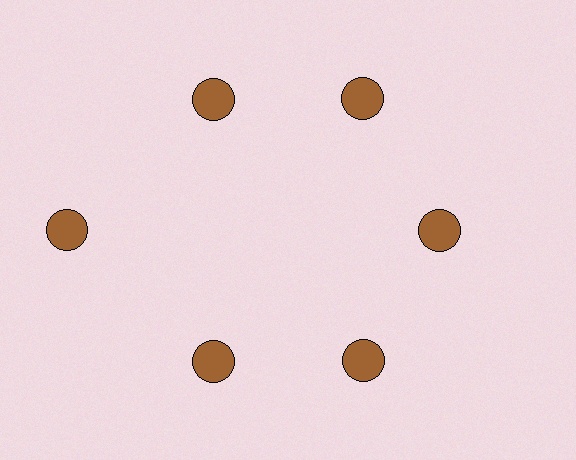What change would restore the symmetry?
The symmetry would be restored by moving it inward, back onto the ring so that all 6 circles sit at equal angles and equal distance from the center.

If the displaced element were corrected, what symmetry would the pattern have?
It would have 6-fold rotational symmetry — the pattern would map onto itself every 60 degrees.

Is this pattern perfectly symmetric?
No. The 6 brown circles are arranged in a ring, but one element near the 9 o'clock position is pushed outward from the center, breaking the 6-fold rotational symmetry.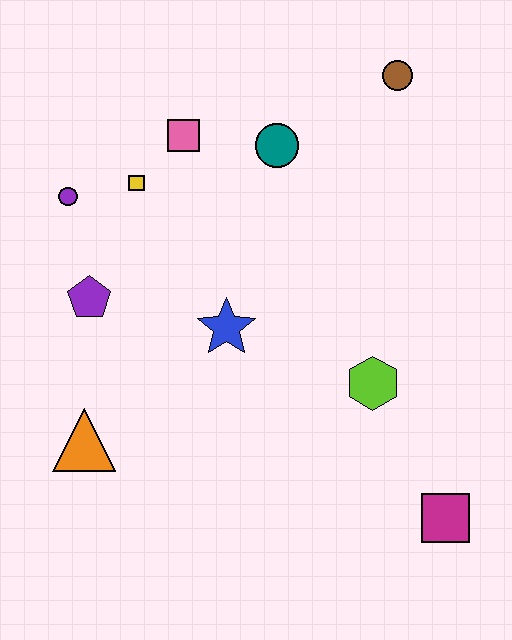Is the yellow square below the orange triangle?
No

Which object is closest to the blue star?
The purple pentagon is closest to the blue star.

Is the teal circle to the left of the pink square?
No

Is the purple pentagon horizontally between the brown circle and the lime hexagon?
No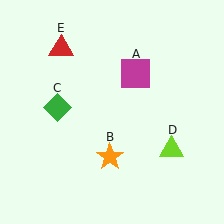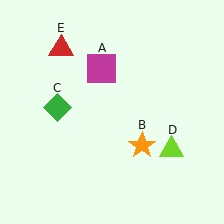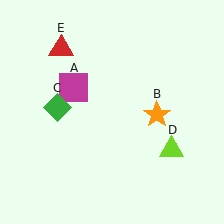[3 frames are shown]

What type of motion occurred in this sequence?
The magenta square (object A), orange star (object B) rotated counterclockwise around the center of the scene.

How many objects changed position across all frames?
2 objects changed position: magenta square (object A), orange star (object B).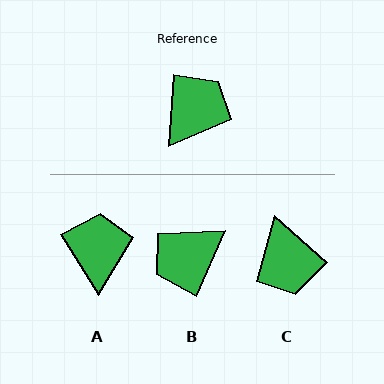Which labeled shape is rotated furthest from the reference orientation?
B, about 160 degrees away.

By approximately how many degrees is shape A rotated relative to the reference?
Approximately 36 degrees counter-clockwise.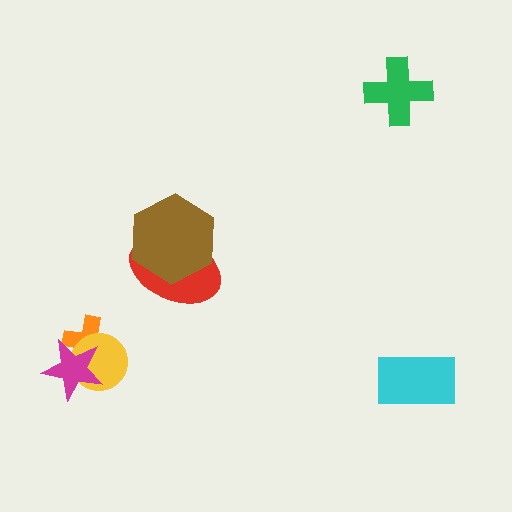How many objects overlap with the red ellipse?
1 object overlaps with the red ellipse.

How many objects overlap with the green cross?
0 objects overlap with the green cross.